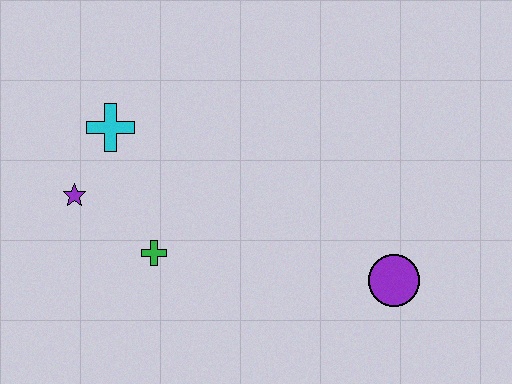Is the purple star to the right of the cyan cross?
No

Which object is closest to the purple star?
The cyan cross is closest to the purple star.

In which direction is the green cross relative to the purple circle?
The green cross is to the left of the purple circle.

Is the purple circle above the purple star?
No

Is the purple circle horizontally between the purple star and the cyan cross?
No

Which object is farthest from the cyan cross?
The purple circle is farthest from the cyan cross.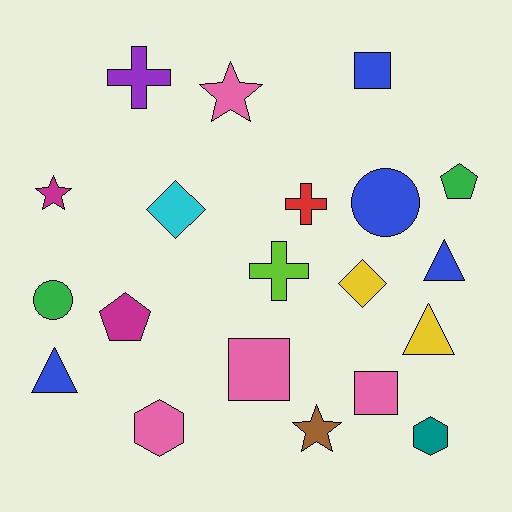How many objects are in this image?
There are 20 objects.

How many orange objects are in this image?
There are no orange objects.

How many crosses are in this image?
There are 3 crosses.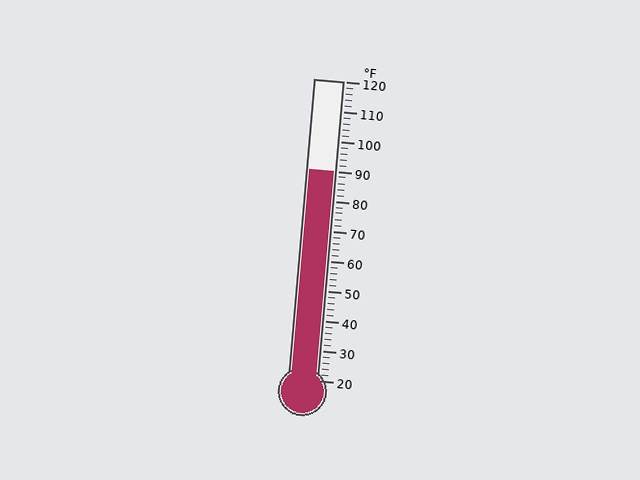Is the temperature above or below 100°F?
The temperature is below 100°F.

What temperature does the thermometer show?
The thermometer shows approximately 90°F.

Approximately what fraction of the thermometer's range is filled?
The thermometer is filled to approximately 70% of its range.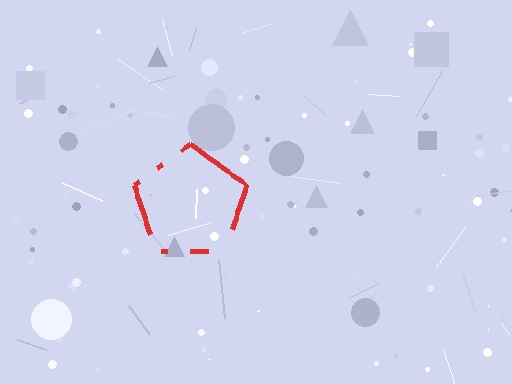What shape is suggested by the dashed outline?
The dashed outline suggests a pentagon.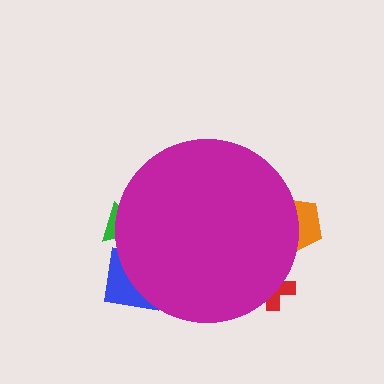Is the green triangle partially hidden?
Yes, the green triangle is partially hidden behind the magenta circle.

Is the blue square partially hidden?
Yes, the blue square is partially hidden behind the magenta circle.